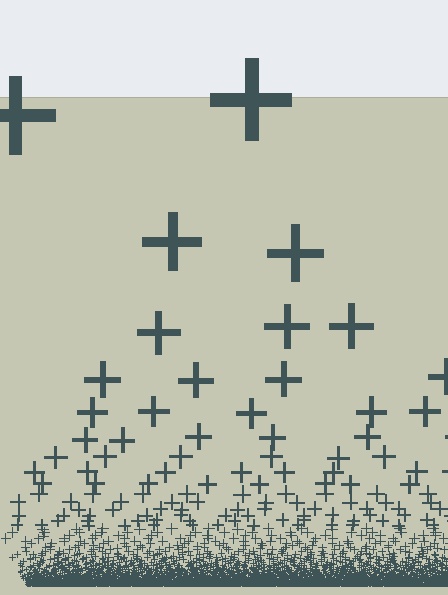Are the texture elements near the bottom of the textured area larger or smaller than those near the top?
Smaller. The gradient is inverted — elements near the bottom are smaller and denser.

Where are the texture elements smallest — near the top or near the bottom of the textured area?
Near the bottom.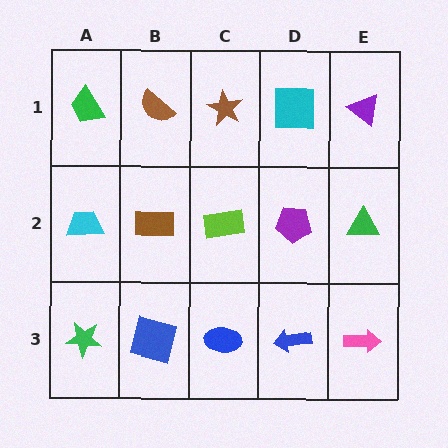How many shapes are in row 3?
5 shapes.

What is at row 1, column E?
A purple triangle.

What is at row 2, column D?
A purple pentagon.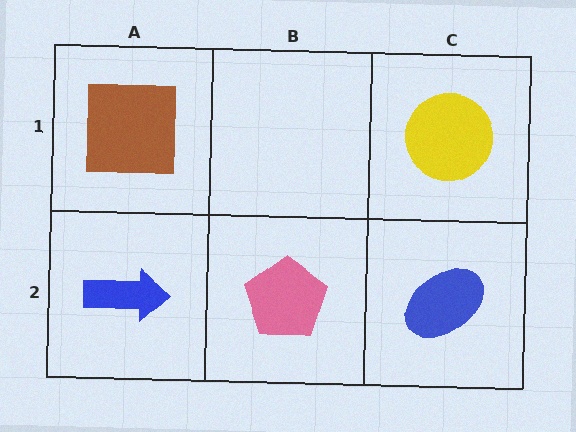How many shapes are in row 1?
2 shapes.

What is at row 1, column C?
A yellow circle.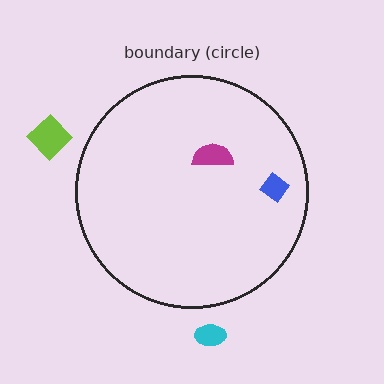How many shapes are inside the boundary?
2 inside, 2 outside.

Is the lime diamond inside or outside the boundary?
Outside.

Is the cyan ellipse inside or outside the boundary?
Outside.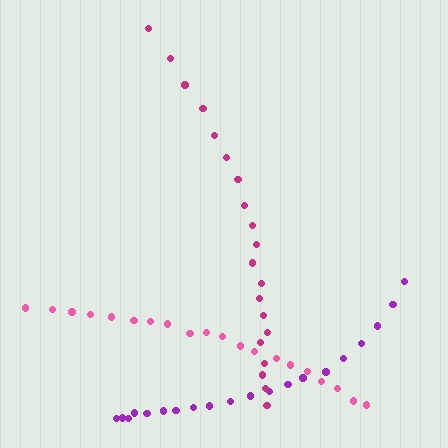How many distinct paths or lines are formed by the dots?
There are 3 distinct paths.